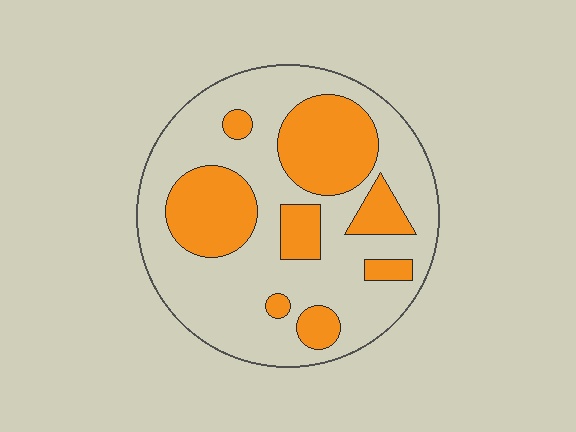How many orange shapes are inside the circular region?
8.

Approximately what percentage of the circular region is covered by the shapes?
Approximately 30%.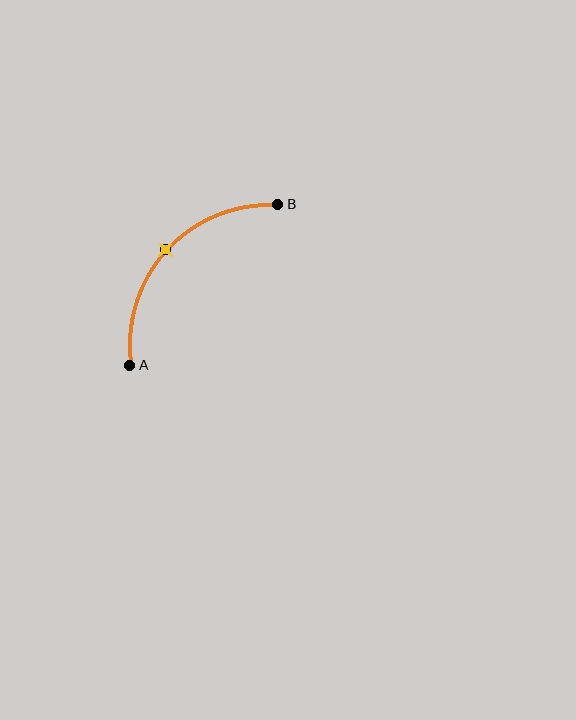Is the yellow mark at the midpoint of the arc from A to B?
Yes. The yellow mark lies on the arc at equal arc-length from both A and B — it is the arc midpoint.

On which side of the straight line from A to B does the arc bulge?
The arc bulges above and to the left of the straight line connecting A and B.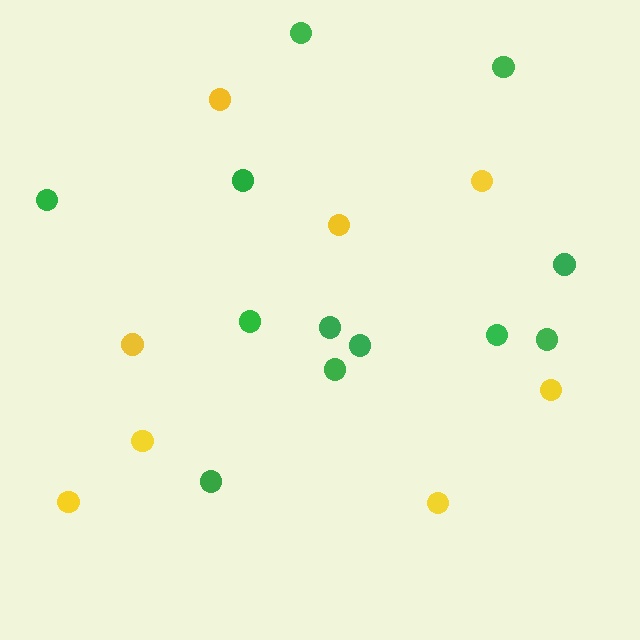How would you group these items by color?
There are 2 groups: one group of yellow circles (8) and one group of green circles (12).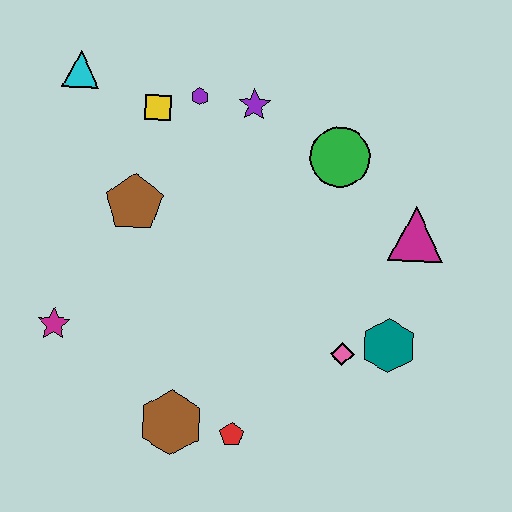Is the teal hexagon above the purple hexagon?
No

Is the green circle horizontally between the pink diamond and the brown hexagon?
Yes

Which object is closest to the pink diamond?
The teal hexagon is closest to the pink diamond.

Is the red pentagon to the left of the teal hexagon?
Yes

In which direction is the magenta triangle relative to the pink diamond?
The magenta triangle is above the pink diamond.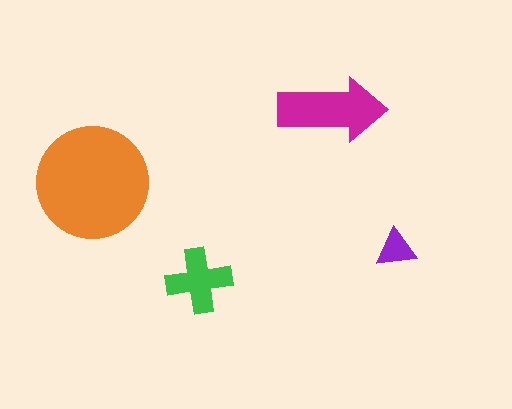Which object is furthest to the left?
The orange circle is leftmost.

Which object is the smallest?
The purple triangle.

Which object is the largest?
The orange circle.